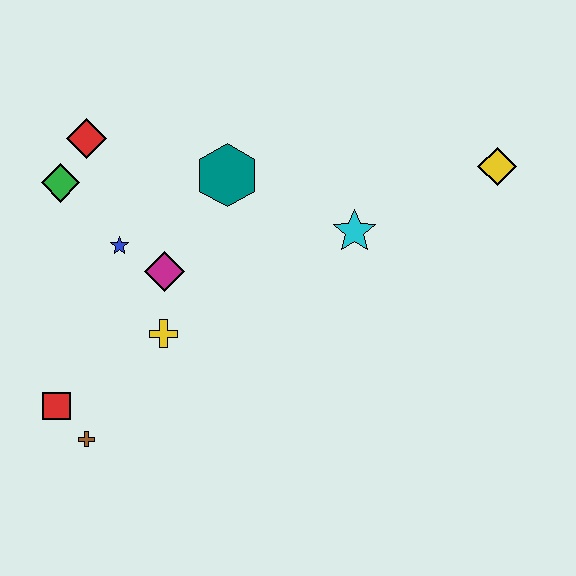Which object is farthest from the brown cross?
The yellow diamond is farthest from the brown cross.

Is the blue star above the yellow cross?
Yes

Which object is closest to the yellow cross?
The magenta diamond is closest to the yellow cross.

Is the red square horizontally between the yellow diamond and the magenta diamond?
No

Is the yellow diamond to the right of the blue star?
Yes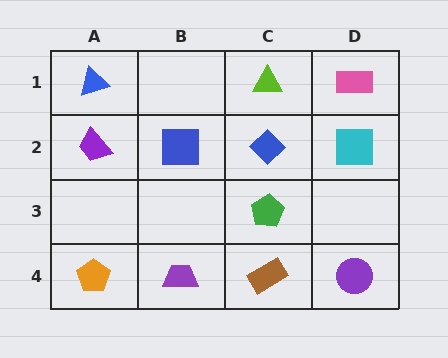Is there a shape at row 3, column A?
No, that cell is empty.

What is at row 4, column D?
A purple circle.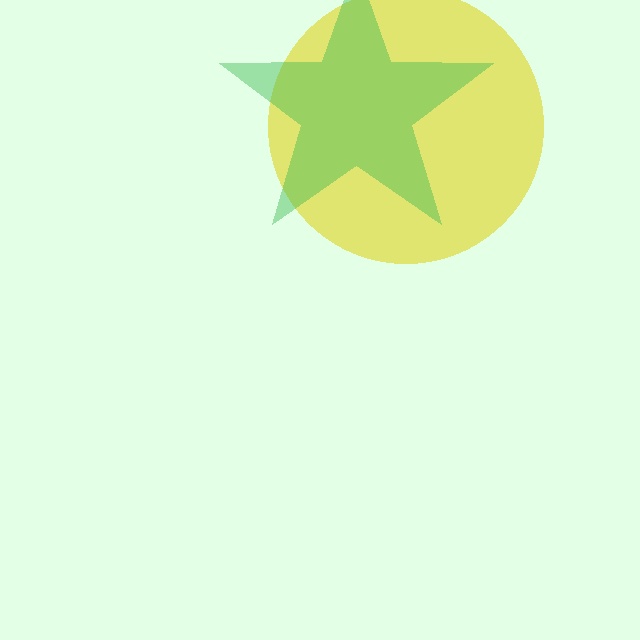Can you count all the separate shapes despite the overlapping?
Yes, there are 2 separate shapes.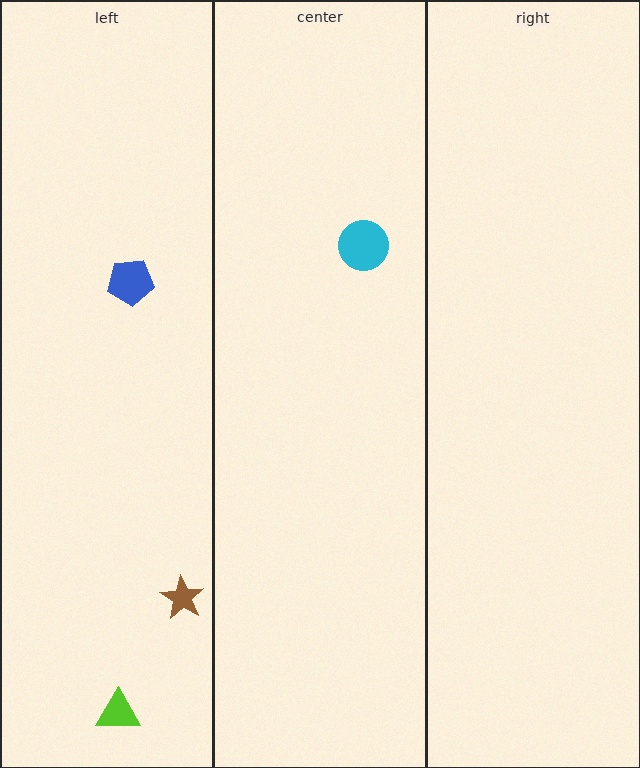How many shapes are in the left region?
3.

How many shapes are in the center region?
1.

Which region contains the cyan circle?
The center region.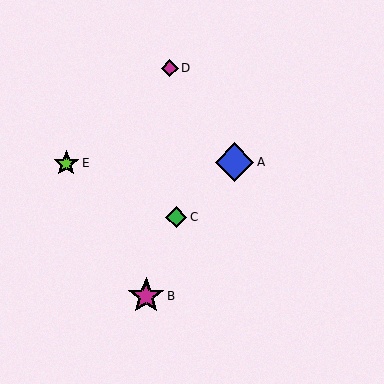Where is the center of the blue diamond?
The center of the blue diamond is at (235, 162).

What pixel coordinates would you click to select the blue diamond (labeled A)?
Click at (235, 162) to select the blue diamond A.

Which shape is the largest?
The blue diamond (labeled A) is the largest.